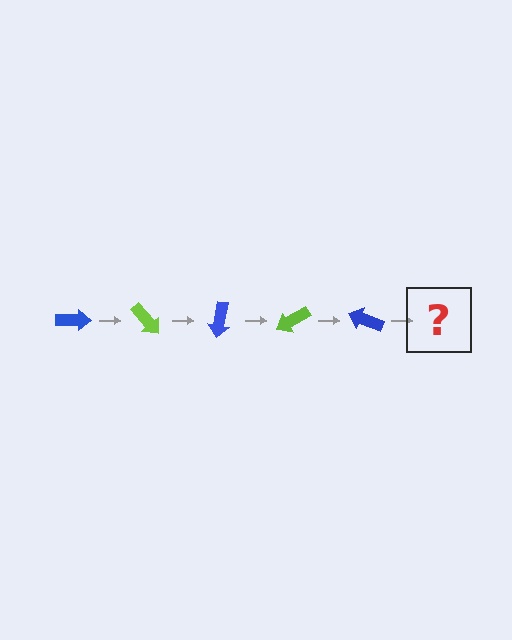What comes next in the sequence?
The next element should be a lime arrow, rotated 250 degrees from the start.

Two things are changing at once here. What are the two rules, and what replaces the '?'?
The two rules are that it rotates 50 degrees each step and the color cycles through blue and lime. The '?' should be a lime arrow, rotated 250 degrees from the start.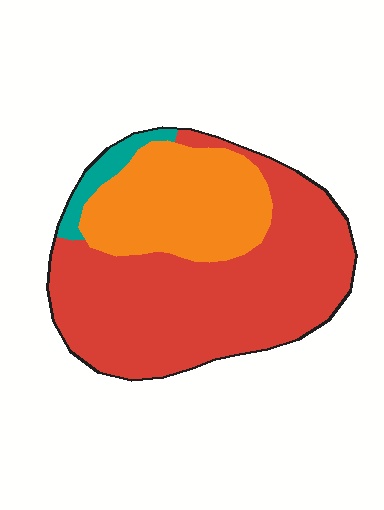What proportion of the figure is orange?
Orange covers roughly 30% of the figure.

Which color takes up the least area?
Teal, at roughly 5%.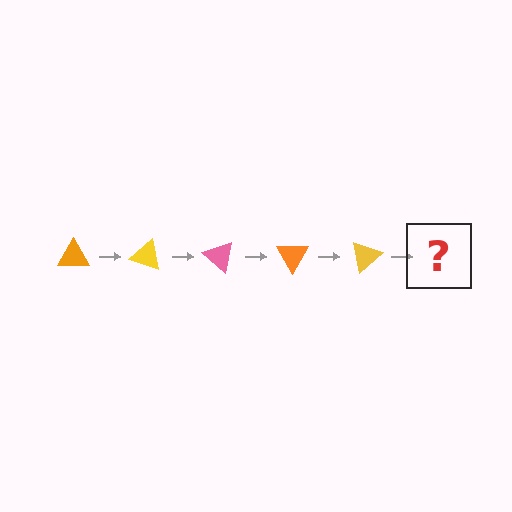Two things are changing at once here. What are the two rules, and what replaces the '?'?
The two rules are that it rotates 20 degrees each step and the color cycles through orange, yellow, and pink. The '?' should be a pink triangle, rotated 100 degrees from the start.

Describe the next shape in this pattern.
It should be a pink triangle, rotated 100 degrees from the start.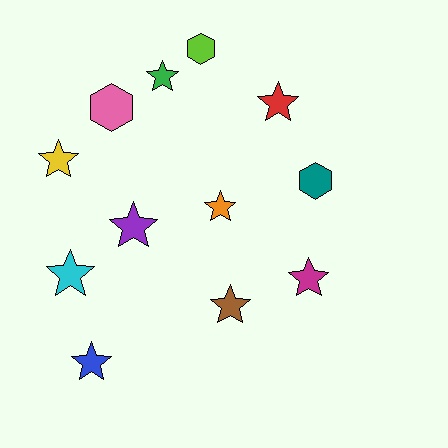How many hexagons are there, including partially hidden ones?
There are 3 hexagons.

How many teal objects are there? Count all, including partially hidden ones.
There is 1 teal object.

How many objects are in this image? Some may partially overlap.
There are 12 objects.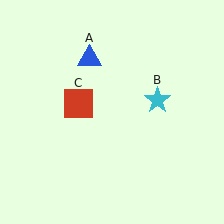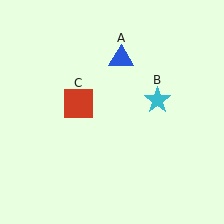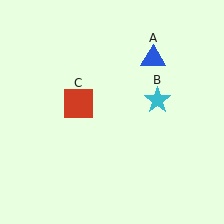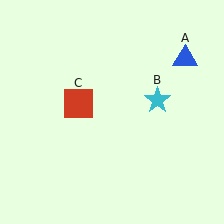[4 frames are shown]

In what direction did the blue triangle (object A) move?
The blue triangle (object A) moved right.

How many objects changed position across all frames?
1 object changed position: blue triangle (object A).